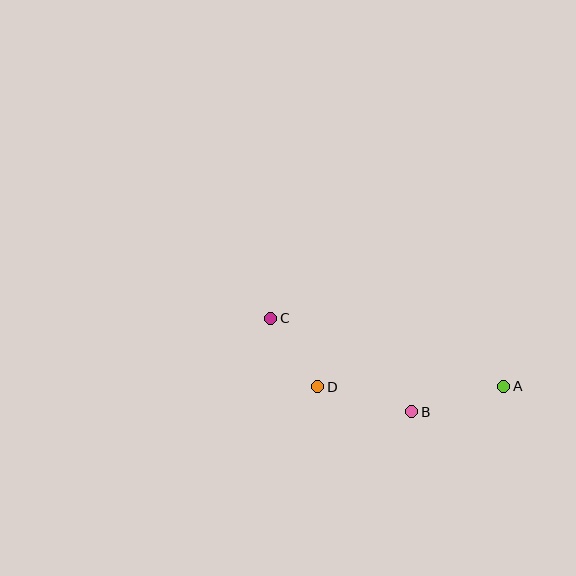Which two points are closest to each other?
Points C and D are closest to each other.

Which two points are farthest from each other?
Points A and C are farthest from each other.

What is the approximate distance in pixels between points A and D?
The distance between A and D is approximately 186 pixels.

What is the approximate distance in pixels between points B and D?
The distance between B and D is approximately 97 pixels.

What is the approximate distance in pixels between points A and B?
The distance between A and B is approximately 96 pixels.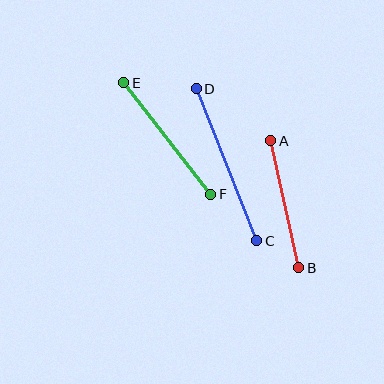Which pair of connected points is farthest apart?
Points C and D are farthest apart.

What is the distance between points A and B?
The distance is approximately 130 pixels.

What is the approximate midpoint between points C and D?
The midpoint is at approximately (227, 165) pixels.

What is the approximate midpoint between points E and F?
The midpoint is at approximately (167, 138) pixels.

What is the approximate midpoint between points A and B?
The midpoint is at approximately (285, 204) pixels.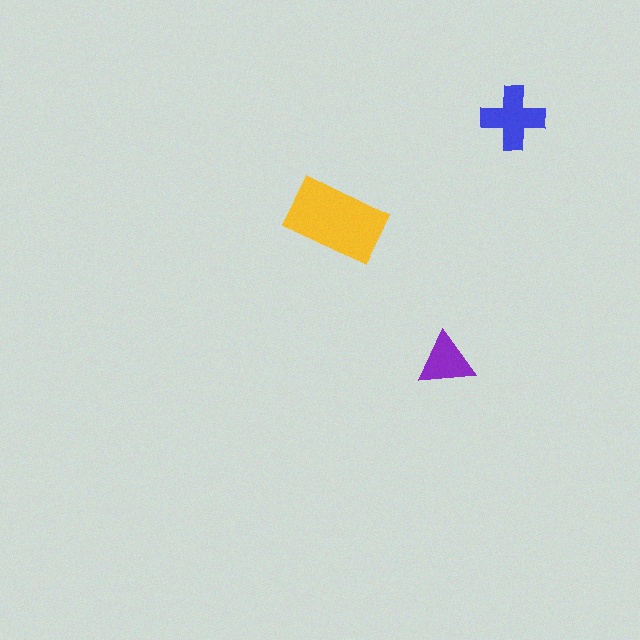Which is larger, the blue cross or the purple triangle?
The blue cross.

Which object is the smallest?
The purple triangle.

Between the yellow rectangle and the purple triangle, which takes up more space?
The yellow rectangle.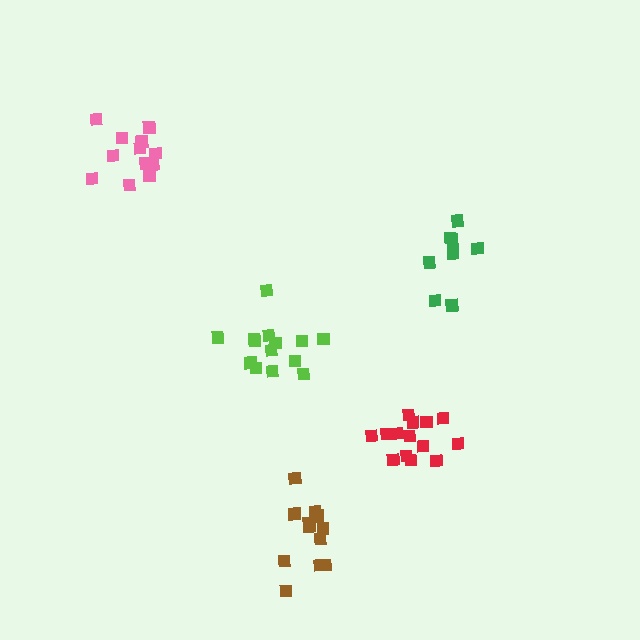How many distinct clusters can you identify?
There are 5 distinct clusters.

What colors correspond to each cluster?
The clusters are colored: red, green, pink, lime, brown.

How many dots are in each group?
Group 1: 14 dots, Group 2: 9 dots, Group 3: 13 dots, Group 4: 14 dots, Group 5: 13 dots (63 total).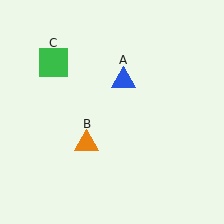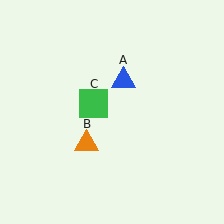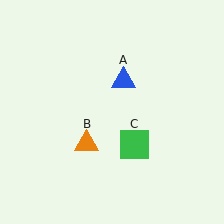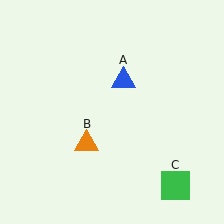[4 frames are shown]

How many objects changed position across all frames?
1 object changed position: green square (object C).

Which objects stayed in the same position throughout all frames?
Blue triangle (object A) and orange triangle (object B) remained stationary.